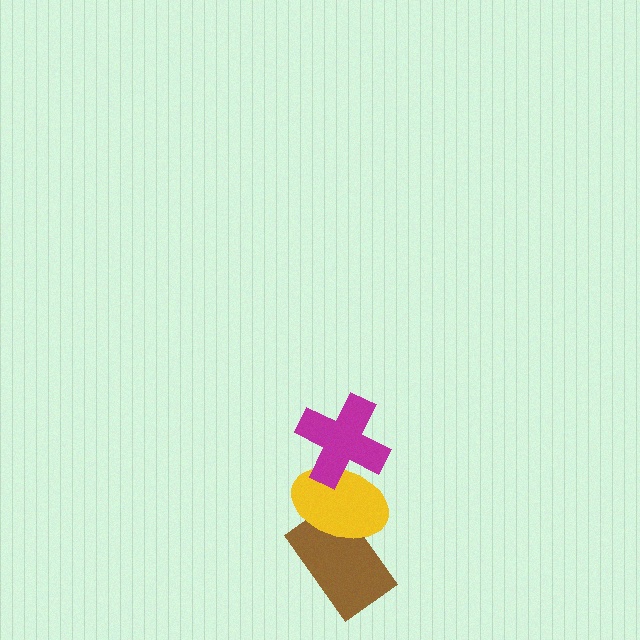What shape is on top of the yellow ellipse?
The magenta cross is on top of the yellow ellipse.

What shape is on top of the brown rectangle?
The yellow ellipse is on top of the brown rectangle.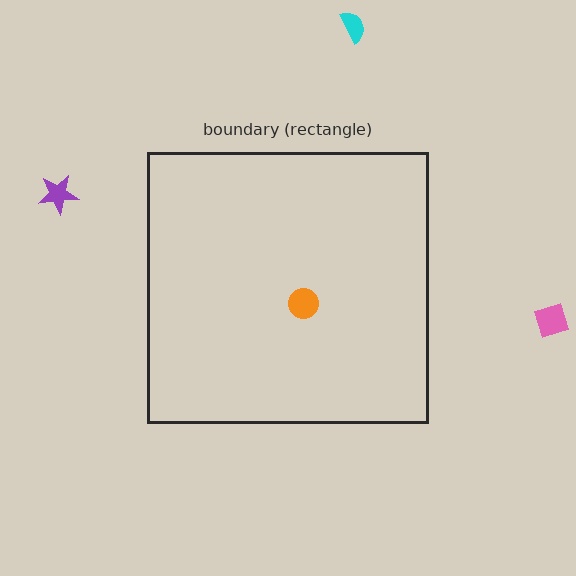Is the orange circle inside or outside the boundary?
Inside.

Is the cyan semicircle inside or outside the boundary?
Outside.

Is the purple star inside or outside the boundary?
Outside.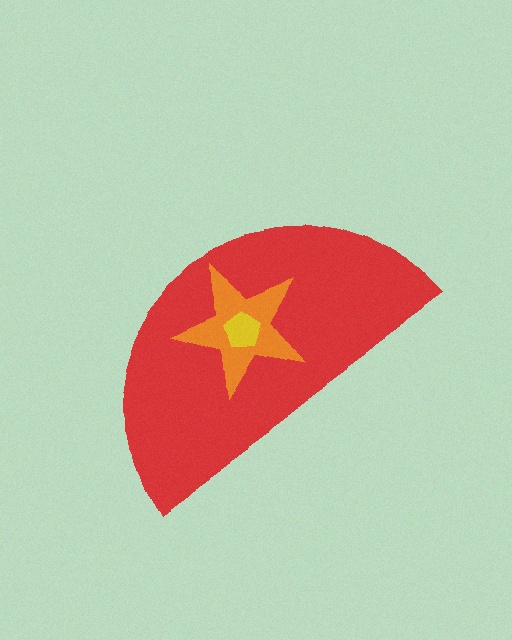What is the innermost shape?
The yellow pentagon.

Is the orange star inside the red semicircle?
Yes.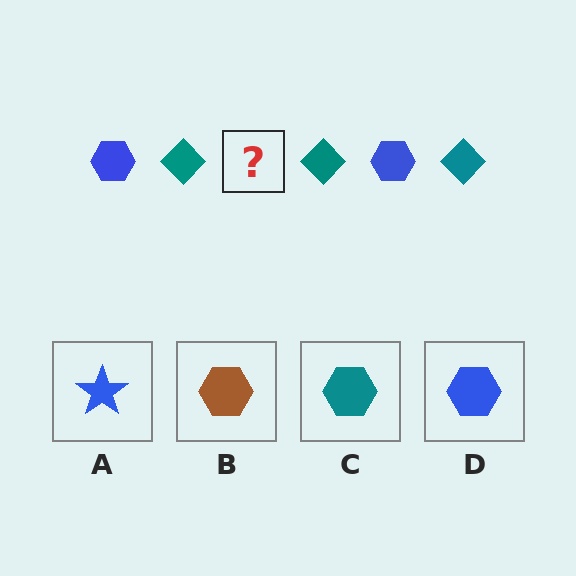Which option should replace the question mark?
Option D.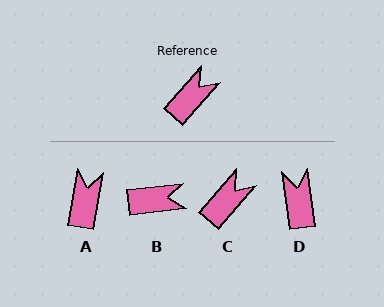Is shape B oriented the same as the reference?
No, it is off by about 43 degrees.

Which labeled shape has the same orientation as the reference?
C.